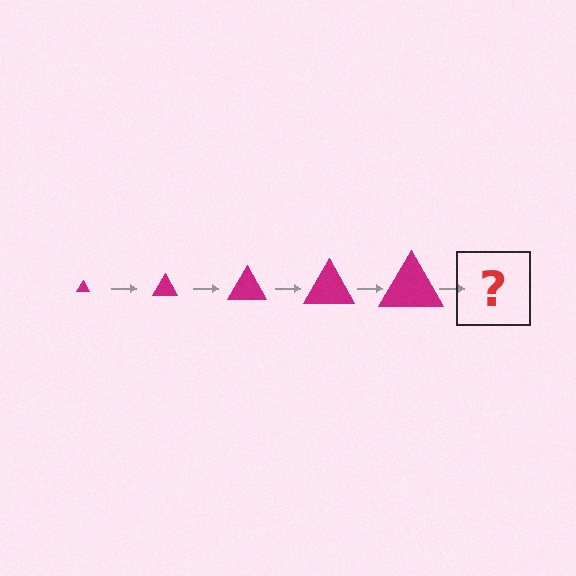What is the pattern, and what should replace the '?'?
The pattern is that the triangle gets progressively larger each step. The '?' should be a magenta triangle, larger than the previous one.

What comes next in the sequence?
The next element should be a magenta triangle, larger than the previous one.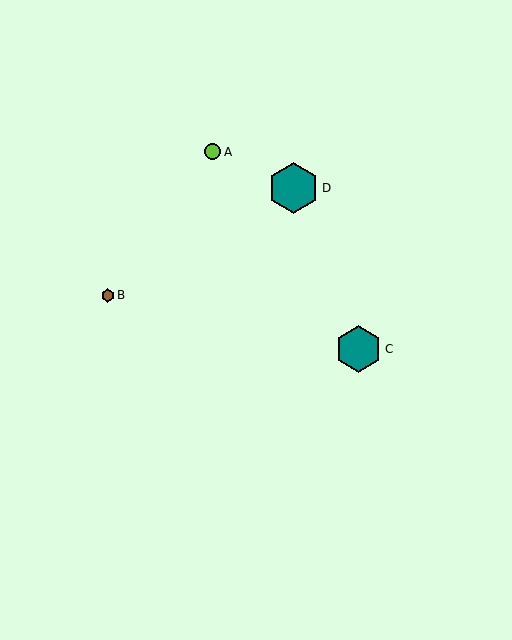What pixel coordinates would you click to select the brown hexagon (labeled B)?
Click at (108, 295) to select the brown hexagon B.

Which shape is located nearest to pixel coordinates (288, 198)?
The teal hexagon (labeled D) at (293, 188) is nearest to that location.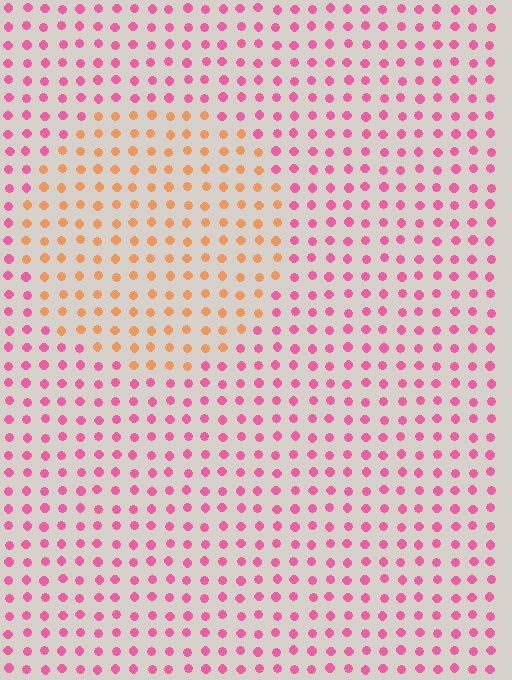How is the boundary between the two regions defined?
The boundary is defined purely by a slight shift in hue (about 53 degrees). Spacing, size, and orientation are identical on both sides.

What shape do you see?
I see a circle.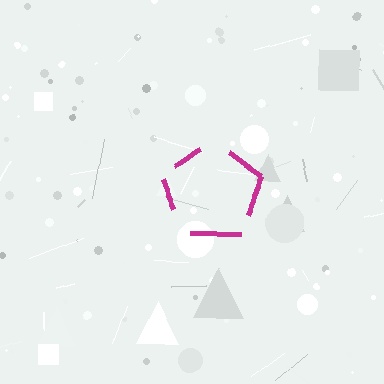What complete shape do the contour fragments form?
The contour fragments form a pentagon.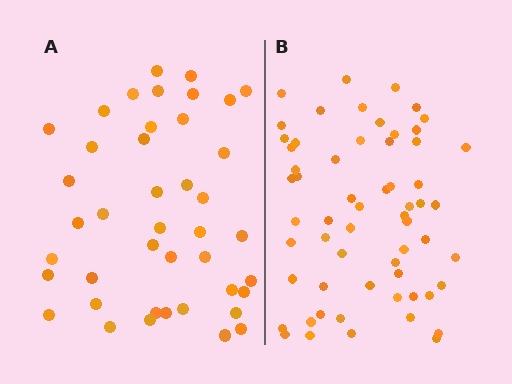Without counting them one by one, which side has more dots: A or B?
Region B (the right region) has more dots.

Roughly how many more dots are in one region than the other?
Region B has approximately 20 more dots than region A.